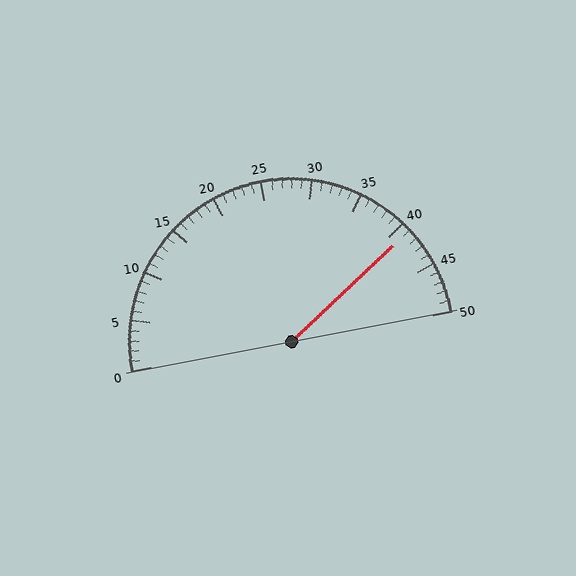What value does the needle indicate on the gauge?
The needle indicates approximately 41.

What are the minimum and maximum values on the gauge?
The gauge ranges from 0 to 50.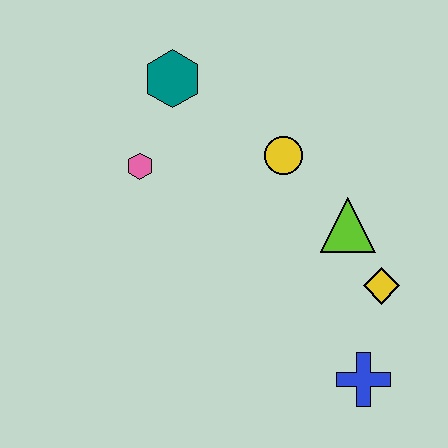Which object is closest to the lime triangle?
The yellow diamond is closest to the lime triangle.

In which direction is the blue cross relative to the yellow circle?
The blue cross is below the yellow circle.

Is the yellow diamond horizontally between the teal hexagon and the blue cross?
No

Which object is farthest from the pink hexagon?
The blue cross is farthest from the pink hexagon.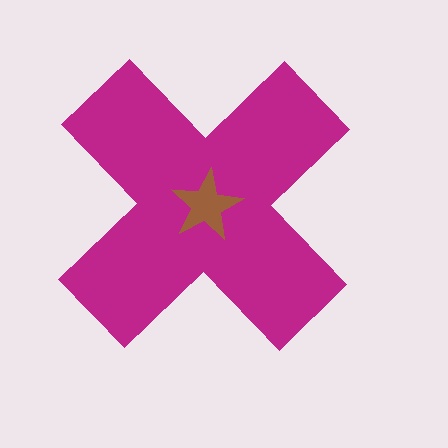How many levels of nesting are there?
2.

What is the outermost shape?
The magenta cross.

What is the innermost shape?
The brown star.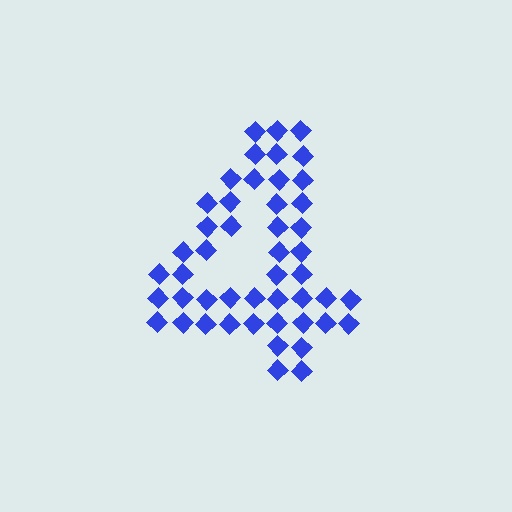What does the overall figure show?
The overall figure shows the digit 4.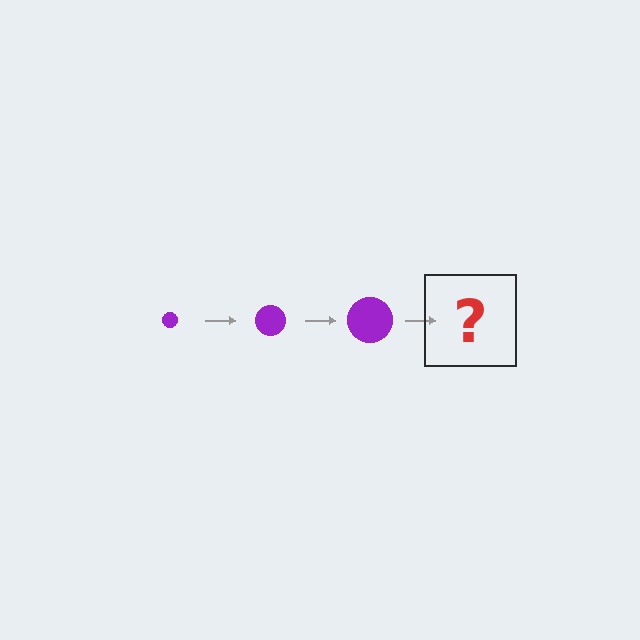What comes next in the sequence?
The next element should be a purple circle, larger than the previous one.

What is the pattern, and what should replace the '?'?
The pattern is that the circle gets progressively larger each step. The '?' should be a purple circle, larger than the previous one.